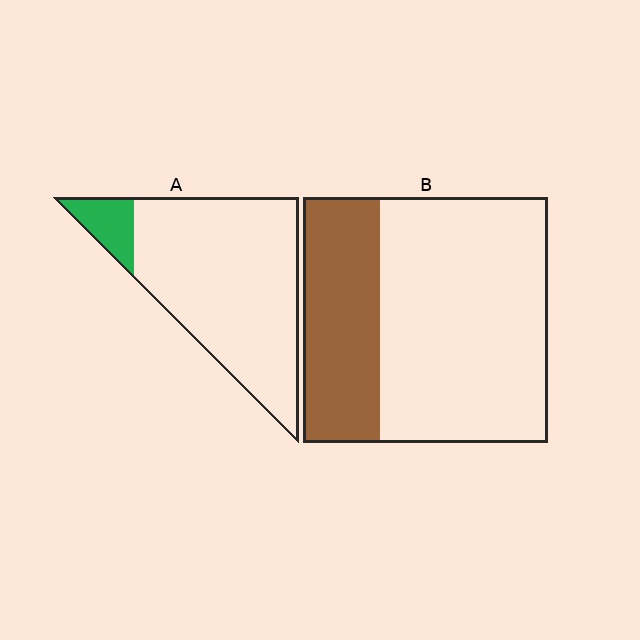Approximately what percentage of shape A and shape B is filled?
A is approximately 10% and B is approximately 30%.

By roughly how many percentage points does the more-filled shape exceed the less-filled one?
By roughly 20 percentage points (B over A).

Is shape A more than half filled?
No.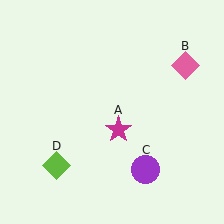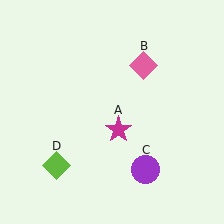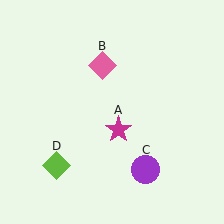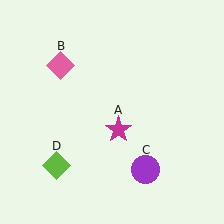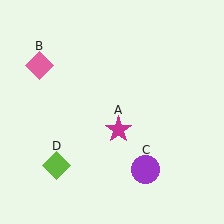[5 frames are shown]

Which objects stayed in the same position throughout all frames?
Magenta star (object A) and purple circle (object C) and lime diamond (object D) remained stationary.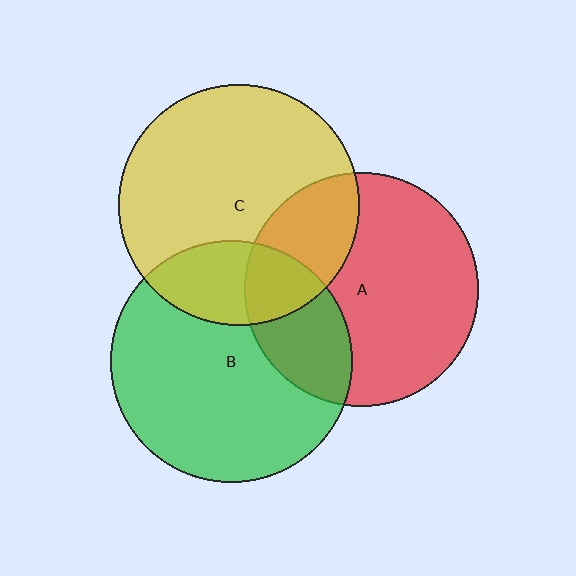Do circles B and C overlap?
Yes.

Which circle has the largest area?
Circle B (green).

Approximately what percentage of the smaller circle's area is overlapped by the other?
Approximately 25%.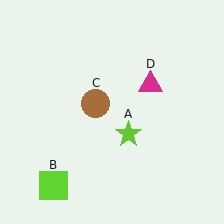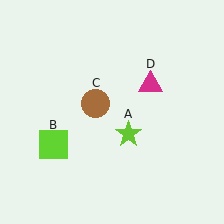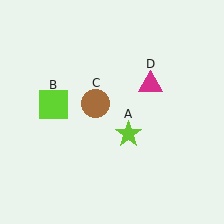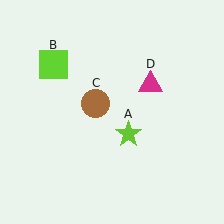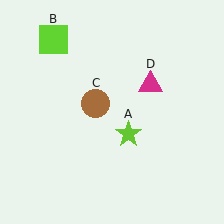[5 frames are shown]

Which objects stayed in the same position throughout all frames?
Lime star (object A) and brown circle (object C) and magenta triangle (object D) remained stationary.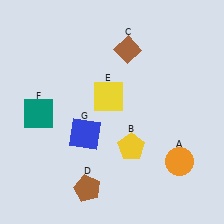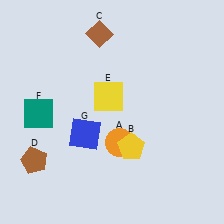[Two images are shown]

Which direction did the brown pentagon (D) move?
The brown pentagon (D) moved left.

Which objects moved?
The objects that moved are: the orange circle (A), the brown diamond (C), the brown pentagon (D).